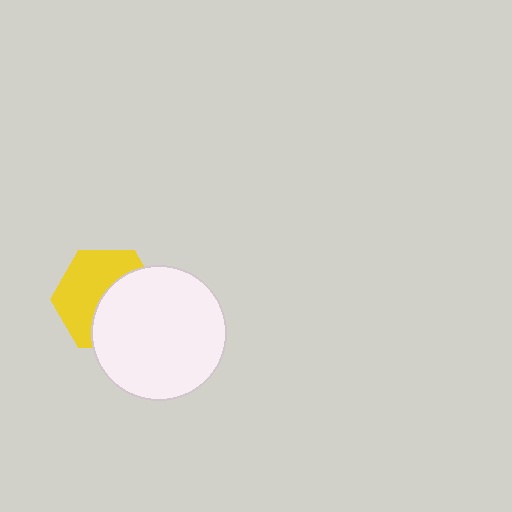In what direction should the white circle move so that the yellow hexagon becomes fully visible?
The white circle should move toward the lower-right. That is the shortest direction to clear the overlap and leave the yellow hexagon fully visible.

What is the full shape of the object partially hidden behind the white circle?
The partially hidden object is a yellow hexagon.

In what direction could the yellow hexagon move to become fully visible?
The yellow hexagon could move toward the upper-left. That would shift it out from behind the white circle entirely.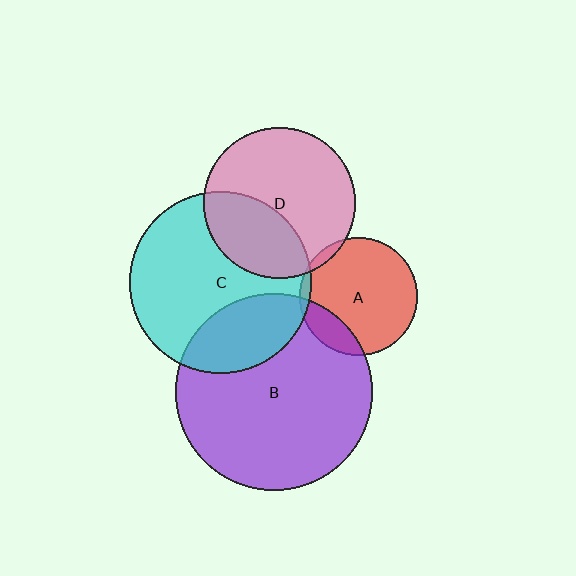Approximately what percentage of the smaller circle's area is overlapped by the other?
Approximately 15%.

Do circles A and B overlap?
Yes.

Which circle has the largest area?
Circle B (purple).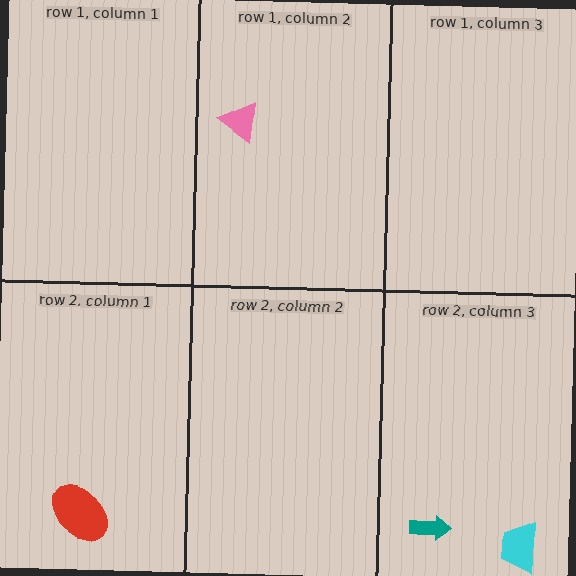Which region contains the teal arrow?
The row 2, column 3 region.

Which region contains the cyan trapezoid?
The row 2, column 3 region.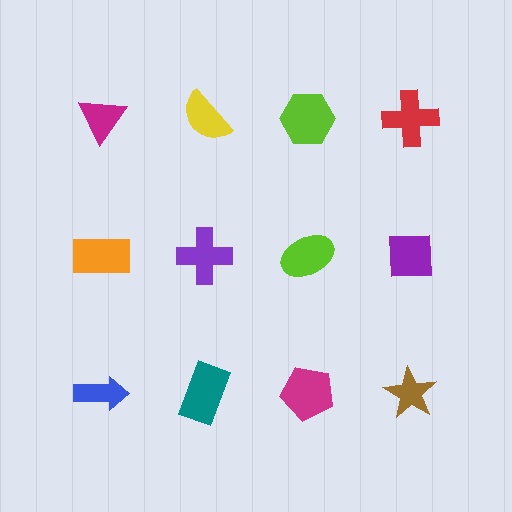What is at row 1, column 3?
A lime hexagon.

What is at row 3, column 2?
A teal rectangle.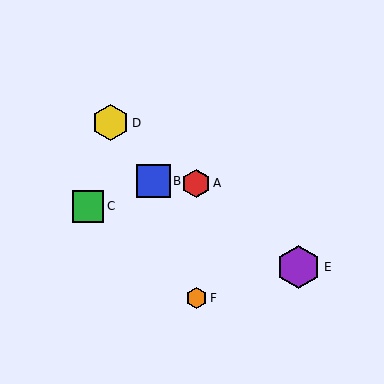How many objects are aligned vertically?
2 objects (A, F) are aligned vertically.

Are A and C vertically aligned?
No, A is at x≈196 and C is at x≈88.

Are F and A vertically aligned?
Yes, both are at x≈196.